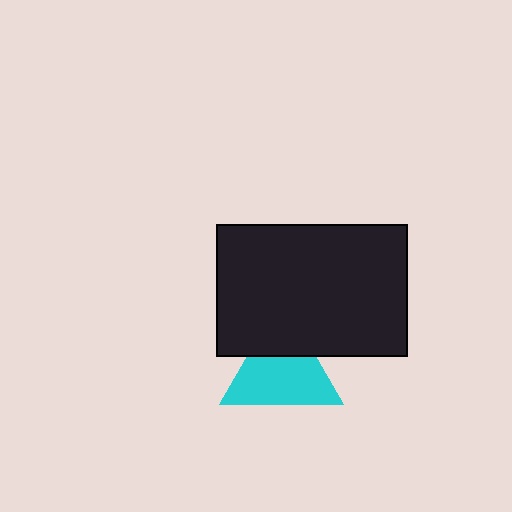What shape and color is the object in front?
The object in front is a black rectangle.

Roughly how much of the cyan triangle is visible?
Most of it is visible (roughly 69%).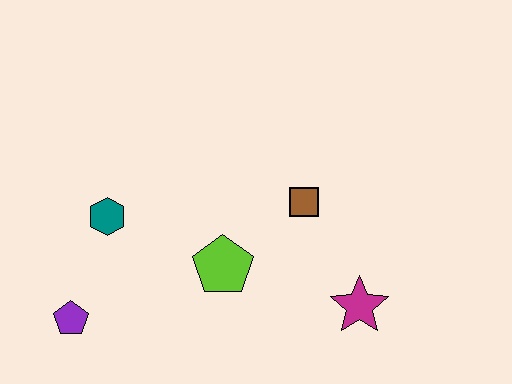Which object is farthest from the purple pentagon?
The magenta star is farthest from the purple pentagon.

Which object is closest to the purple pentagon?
The teal hexagon is closest to the purple pentagon.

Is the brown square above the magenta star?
Yes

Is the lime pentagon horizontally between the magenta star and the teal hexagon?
Yes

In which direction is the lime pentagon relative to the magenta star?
The lime pentagon is to the left of the magenta star.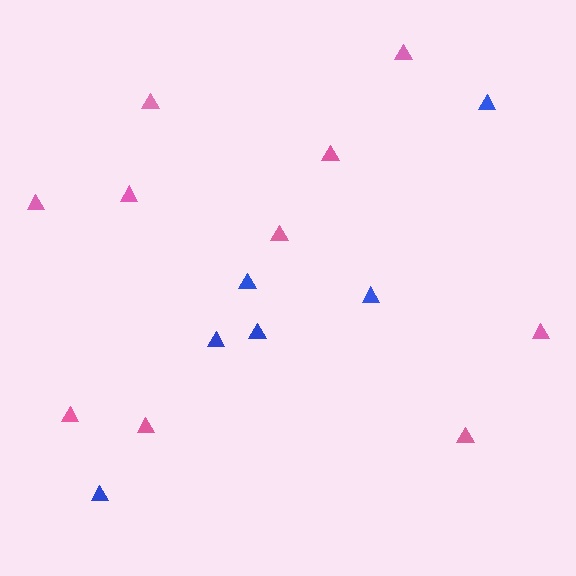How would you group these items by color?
There are 2 groups: one group of pink triangles (10) and one group of blue triangles (6).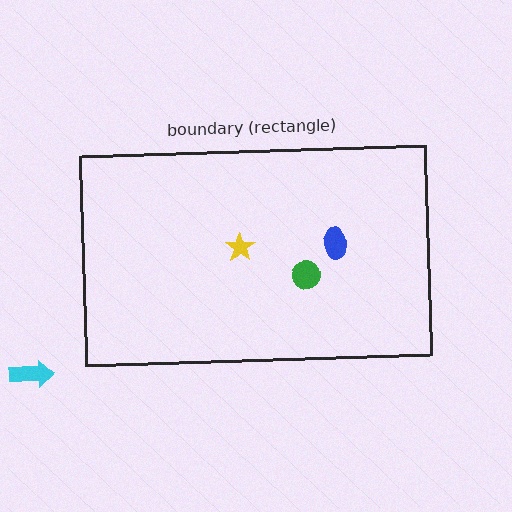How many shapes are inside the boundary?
3 inside, 1 outside.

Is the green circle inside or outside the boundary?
Inside.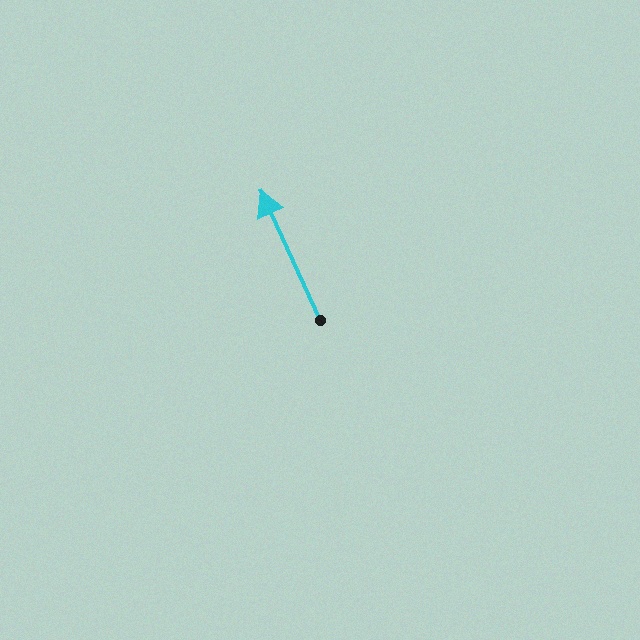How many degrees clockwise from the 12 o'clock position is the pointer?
Approximately 335 degrees.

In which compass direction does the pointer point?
Northwest.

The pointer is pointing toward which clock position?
Roughly 11 o'clock.